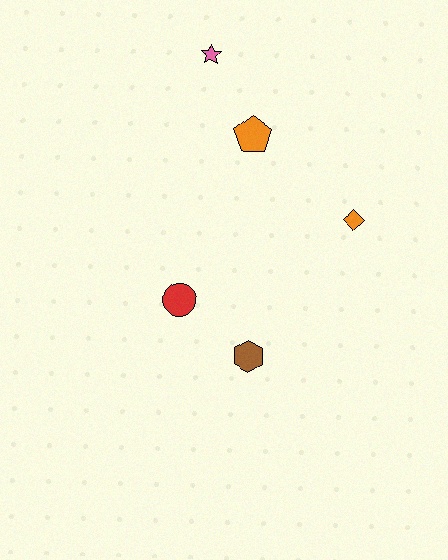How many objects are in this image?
There are 5 objects.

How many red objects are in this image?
There is 1 red object.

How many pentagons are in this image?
There is 1 pentagon.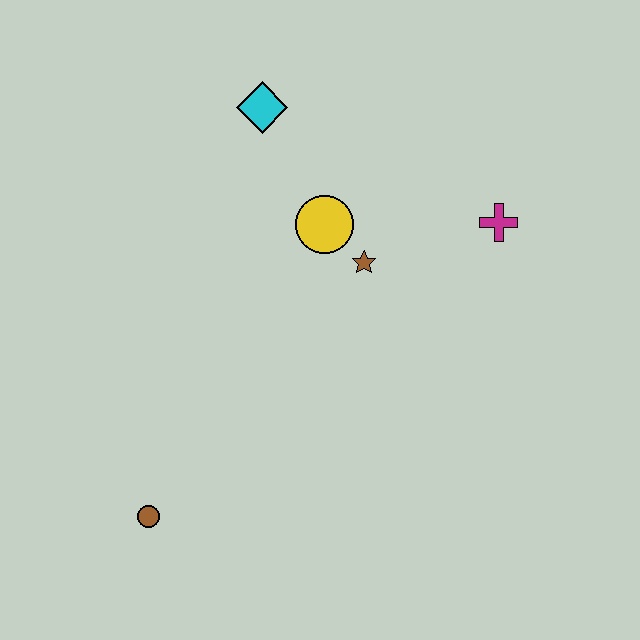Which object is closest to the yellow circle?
The brown star is closest to the yellow circle.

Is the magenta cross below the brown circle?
No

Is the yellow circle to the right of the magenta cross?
No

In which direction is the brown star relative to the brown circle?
The brown star is above the brown circle.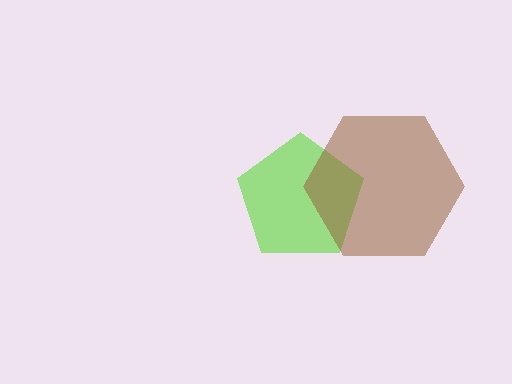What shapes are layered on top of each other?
The layered shapes are: a lime pentagon, a brown hexagon.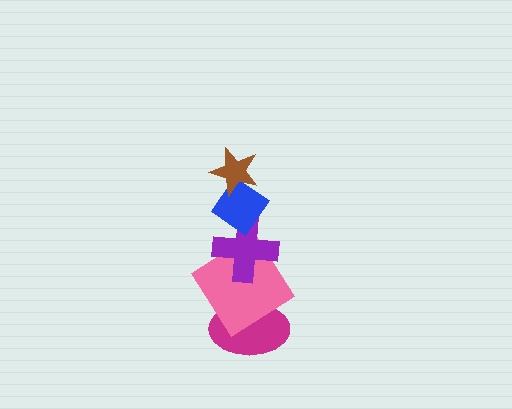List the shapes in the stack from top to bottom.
From top to bottom: the brown star, the blue diamond, the purple cross, the pink diamond, the magenta ellipse.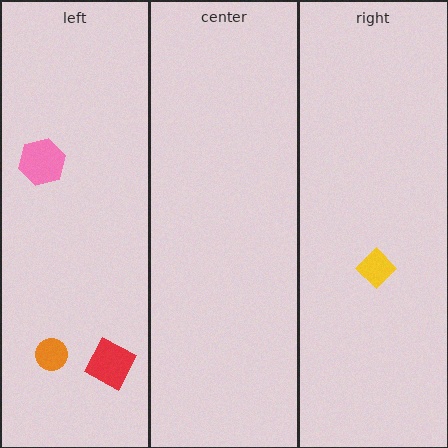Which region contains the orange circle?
The left region.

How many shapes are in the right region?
1.